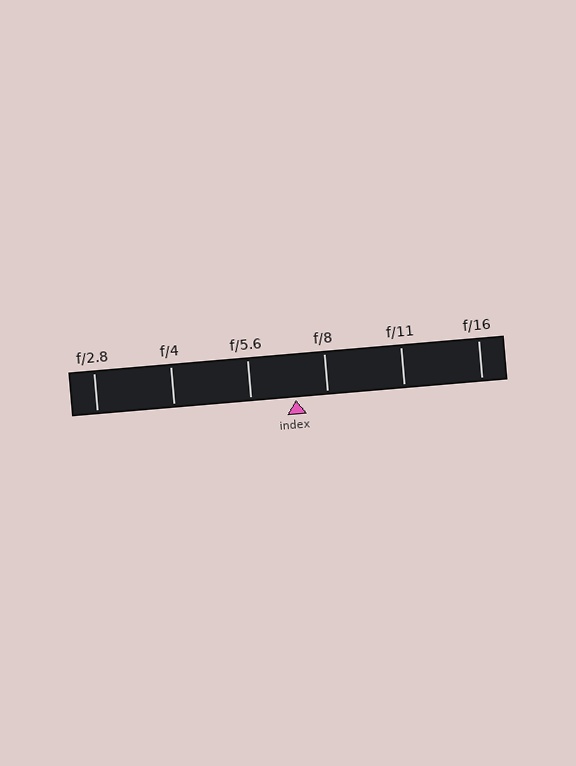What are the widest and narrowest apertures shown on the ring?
The widest aperture shown is f/2.8 and the narrowest is f/16.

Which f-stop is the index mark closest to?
The index mark is closest to f/8.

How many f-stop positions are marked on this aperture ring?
There are 6 f-stop positions marked.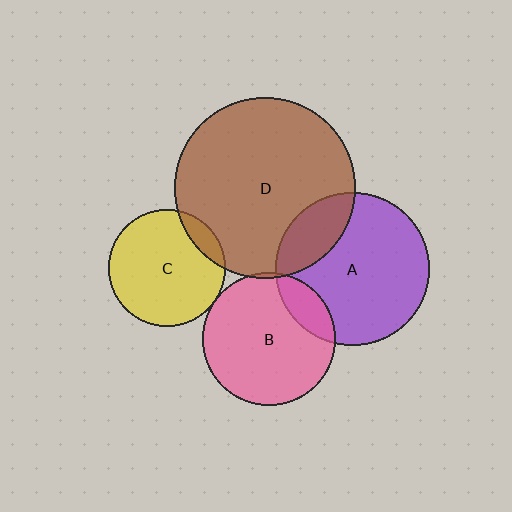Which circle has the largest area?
Circle D (brown).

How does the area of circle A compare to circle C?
Approximately 1.7 times.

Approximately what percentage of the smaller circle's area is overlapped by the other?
Approximately 20%.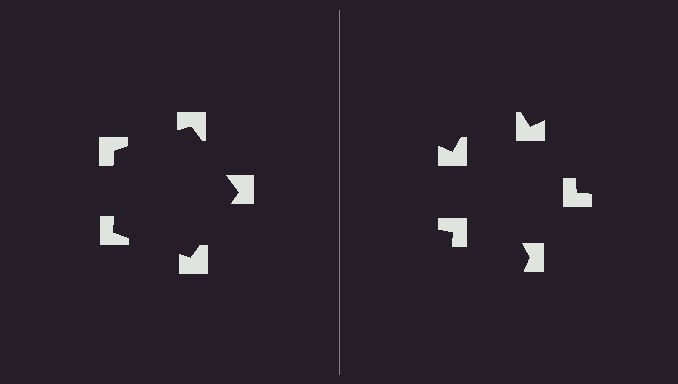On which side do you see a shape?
An illusory pentagon appears on the left side. On the right side the wedge cuts are rotated, so no coherent shape forms.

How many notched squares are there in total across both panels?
10 — 5 on each side.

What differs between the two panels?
The notched squares are positioned identically on both sides; only the wedge orientations differ. On the left they align to a pentagon; on the right they are misaligned.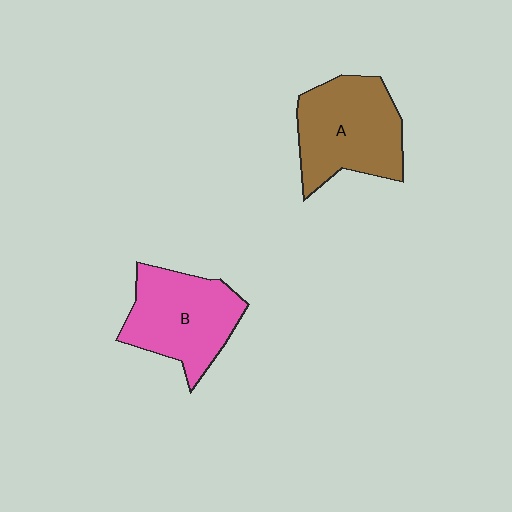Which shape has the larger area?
Shape A (brown).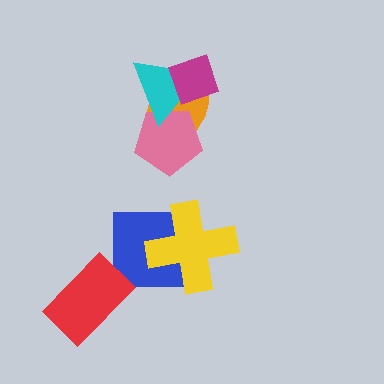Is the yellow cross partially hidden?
No, no other shape covers it.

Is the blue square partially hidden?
Yes, it is partially covered by another shape.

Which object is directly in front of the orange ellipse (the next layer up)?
The pink pentagon is directly in front of the orange ellipse.